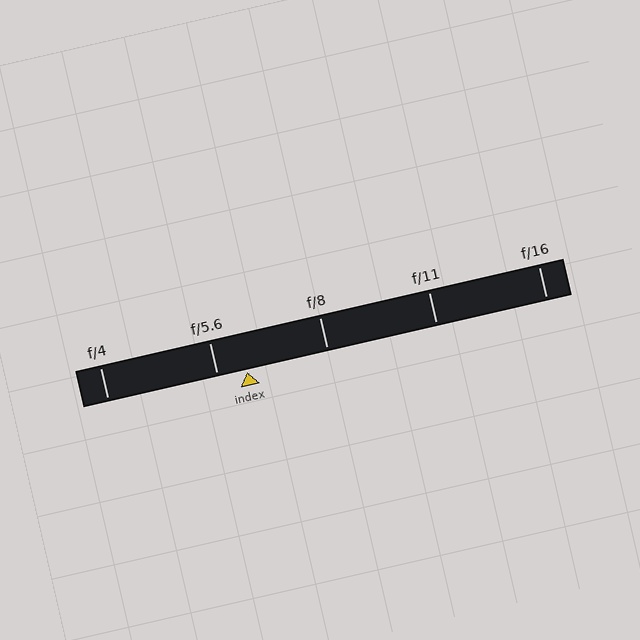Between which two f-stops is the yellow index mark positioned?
The index mark is between f/5.6 and f/8.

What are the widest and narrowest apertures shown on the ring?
The widest aperture shown is f/4 and the narrowest is f/16.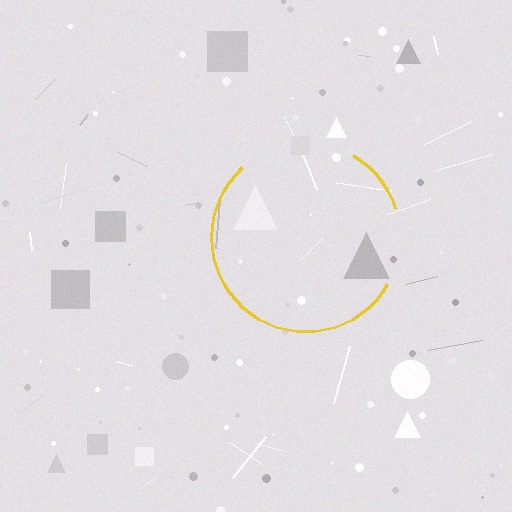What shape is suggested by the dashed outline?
The dashed outline suggests a circle.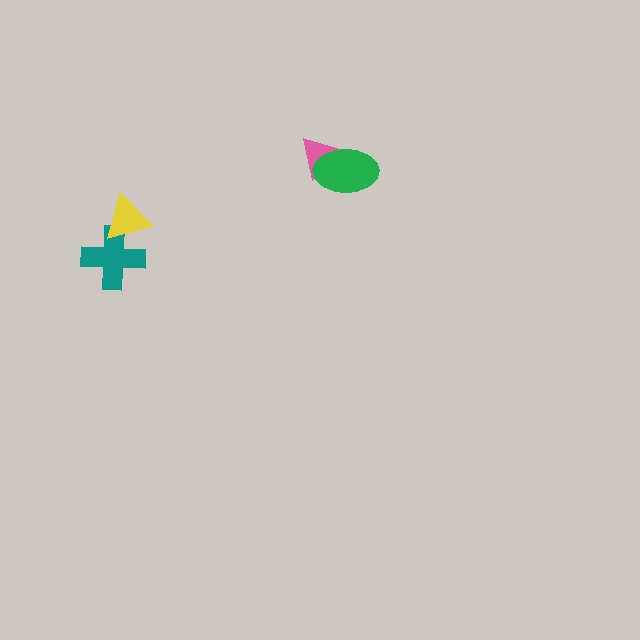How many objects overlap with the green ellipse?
1 object overlaps with the green ellipse.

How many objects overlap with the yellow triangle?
1 object overlaps with the yellow triangle.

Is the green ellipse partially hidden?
No, no other shape covers it.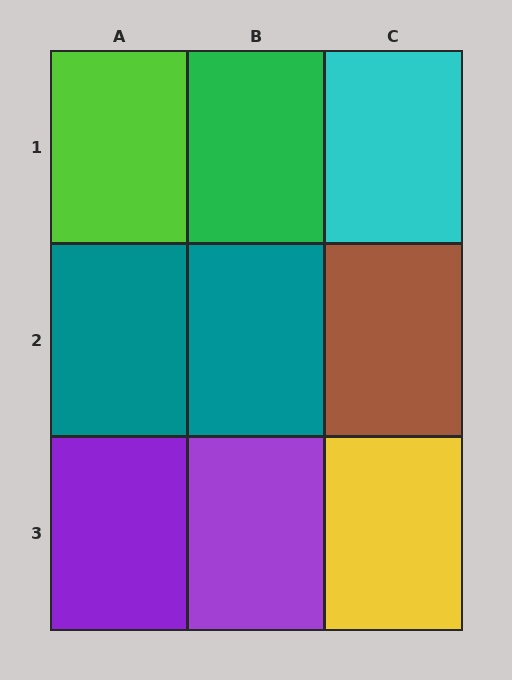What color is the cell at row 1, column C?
Cyan.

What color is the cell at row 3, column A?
Purple.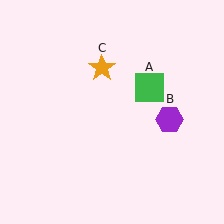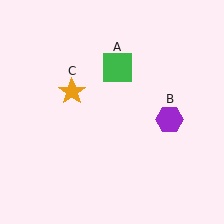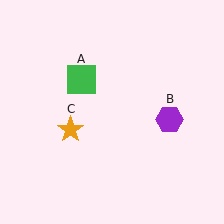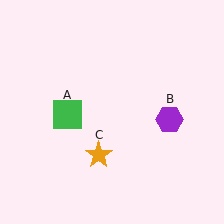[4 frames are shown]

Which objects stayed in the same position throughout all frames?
Purple hexagon (object B) remained stationary.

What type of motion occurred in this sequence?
The green square (object A), orange star (object C) rotated counterclockwise around the center of the scene.